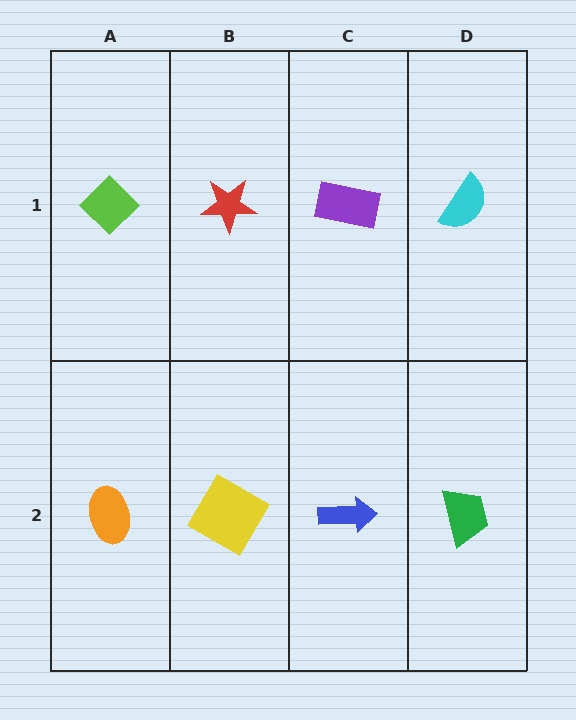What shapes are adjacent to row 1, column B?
A yellow square (row 2, column B), a lime diamond (row 1, column A), a purple rectangle (row 1, column C).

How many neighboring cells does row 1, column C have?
3.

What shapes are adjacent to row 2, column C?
A purple rectangle (row 1, column C), a yellow square (row 2, column B), a green trapezoid (row 2, column D).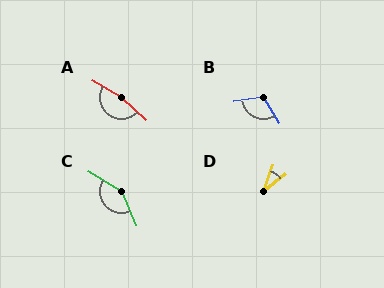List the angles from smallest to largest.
D (33°), B (113°), C (144°), A (167°).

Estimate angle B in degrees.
Approximately 113 degrees.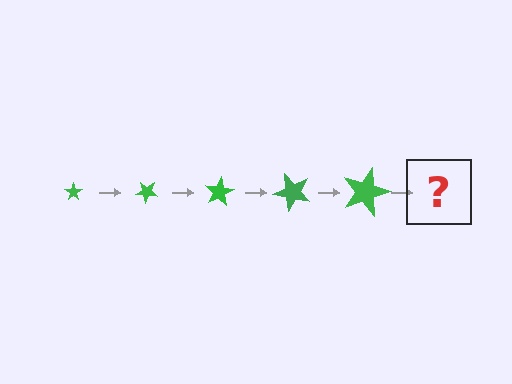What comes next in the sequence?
The next element should be a star, larger than the previous one and rotated 200 degrees from the start.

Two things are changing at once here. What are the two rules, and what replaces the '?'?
The two rules are that the star grows larger each step and it rotates 40 degrees each step. The '?' should be a star, larger than the previous one and rotated 200 degrees from the start.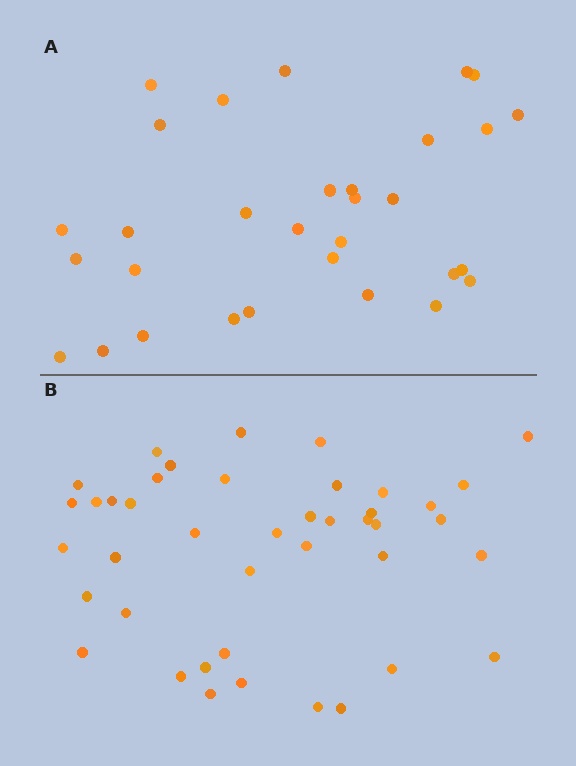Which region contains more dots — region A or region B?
Region B (the bottom region) has more dots.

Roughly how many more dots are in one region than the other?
Region B has roughly 12 or so more dots than region A.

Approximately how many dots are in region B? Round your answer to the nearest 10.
About 40 dots. (The exact count is 42, which rounds to 40.)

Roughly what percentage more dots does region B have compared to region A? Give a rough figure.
About 35% more.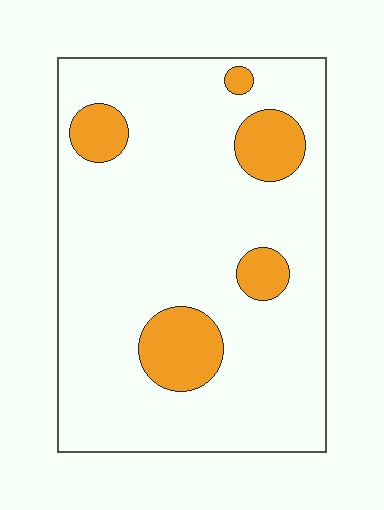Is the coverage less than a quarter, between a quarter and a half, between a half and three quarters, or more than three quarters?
Less than a quarter.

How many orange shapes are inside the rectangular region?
5.